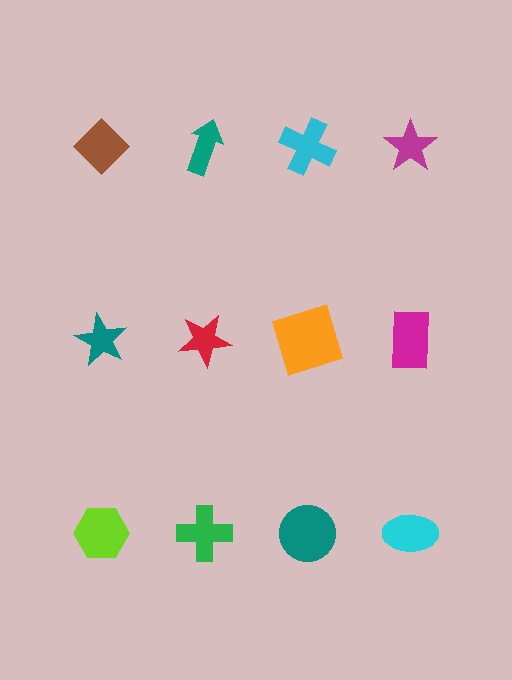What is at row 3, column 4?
A cyan ellipse.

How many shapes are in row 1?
4 shapes.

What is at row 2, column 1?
A teal star.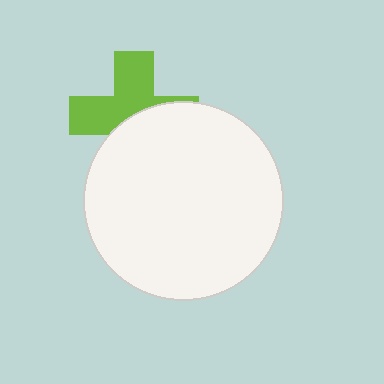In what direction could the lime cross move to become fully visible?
The lime cross could move up. That would shift it out from behind the white circle entirely.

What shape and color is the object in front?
The object in front is a white circle.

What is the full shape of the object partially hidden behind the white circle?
The partially hidden object is a lime cross.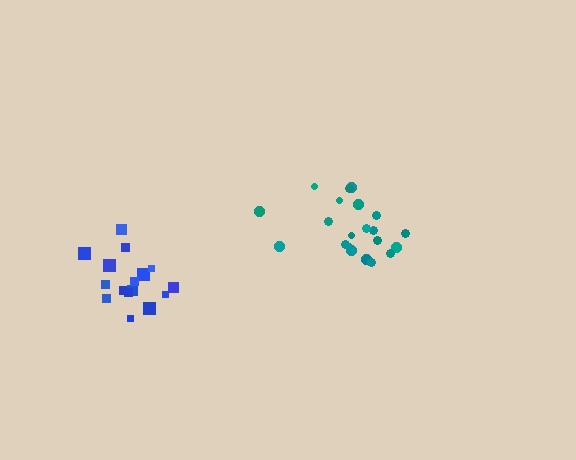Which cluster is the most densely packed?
Blue.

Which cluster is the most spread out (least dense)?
Teal.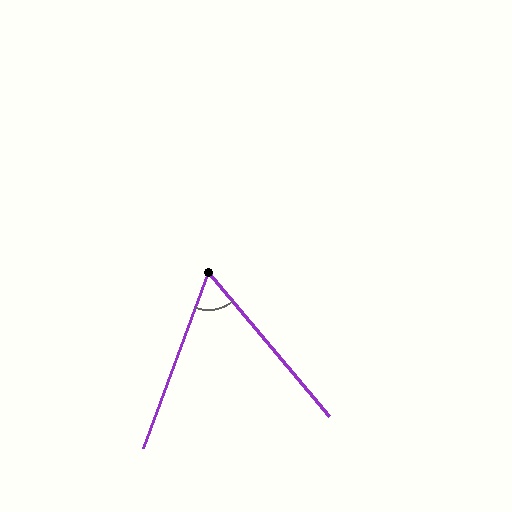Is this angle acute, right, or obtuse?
It is acute.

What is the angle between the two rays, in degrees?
Approximately 60 degrees.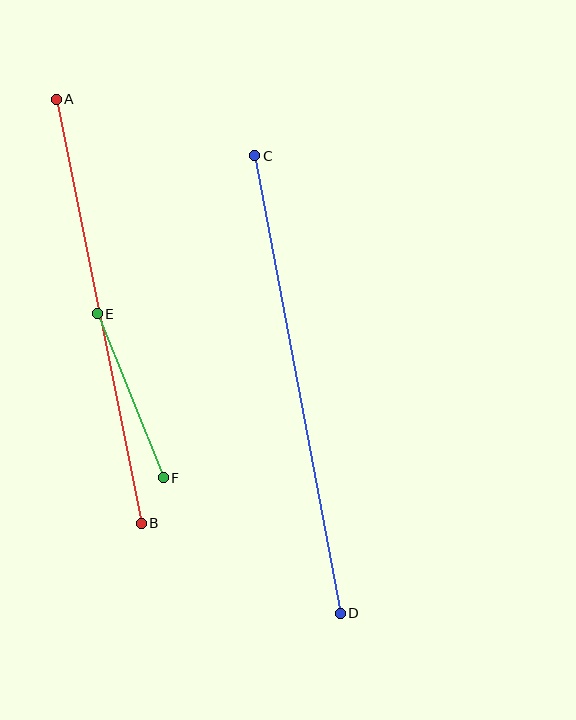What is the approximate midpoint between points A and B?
The midpoint is at approximately (99, 311) pixels.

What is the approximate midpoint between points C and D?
The midpoint is at approximately (297, 385) pixels.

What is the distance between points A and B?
The distance is approximately 433 pixels.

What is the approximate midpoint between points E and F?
The midpoint is at approximately (130, 396) pixels.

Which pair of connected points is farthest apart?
Points C and D are farthest apart.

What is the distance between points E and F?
The distance is approximately 177 pixels.